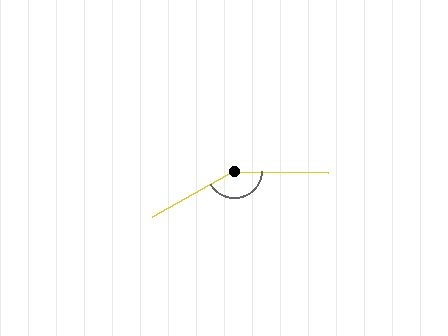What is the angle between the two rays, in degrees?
Approximately 150 degrees.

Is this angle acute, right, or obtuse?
It is obtuse.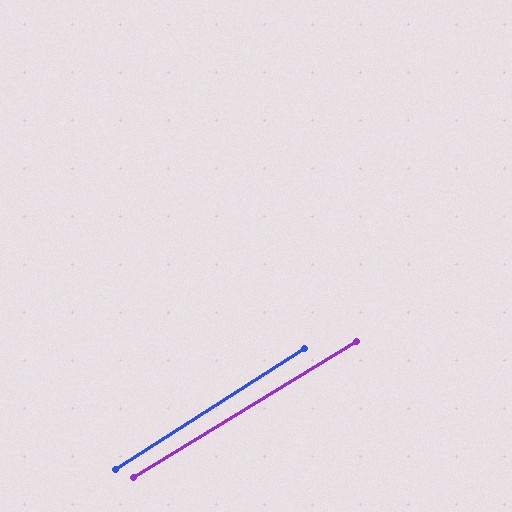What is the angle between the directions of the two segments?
Approximately 1 degree.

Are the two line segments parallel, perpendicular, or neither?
Parallel — their directions differ by only 1.3°.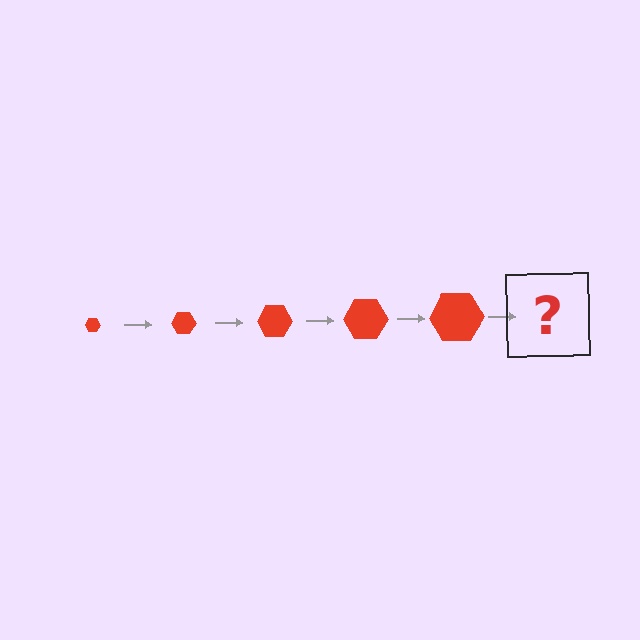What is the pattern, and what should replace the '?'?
The pattern is that the hexagon gets progressively larger each step. The '?' should be a red hexagon, larger than the previous one.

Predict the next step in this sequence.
The next step is a red hexagon, larger than the previous one.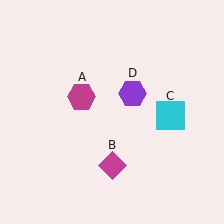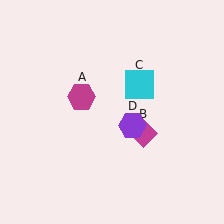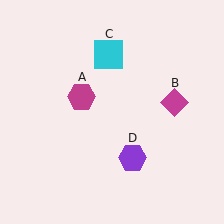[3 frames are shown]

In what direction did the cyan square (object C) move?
The cyan square (object C) moved up and to the left.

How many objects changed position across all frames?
3 objects changed position: magenta diamond (object B), cyan square (object C), purple hexagon (object D).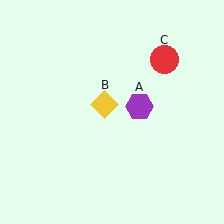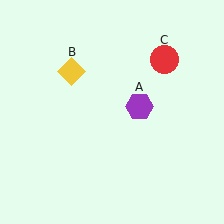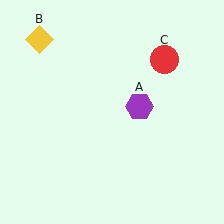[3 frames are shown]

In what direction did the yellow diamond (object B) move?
The yellow diamond (object B) moved up and to the left.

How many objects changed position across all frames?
1 object changed position: yellow diamond (object B).